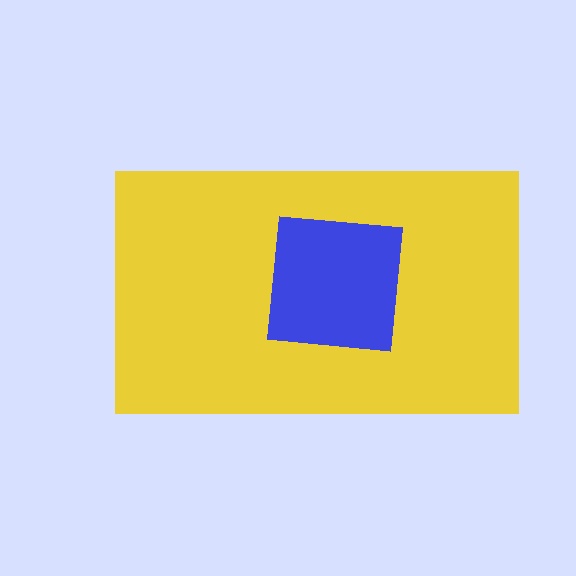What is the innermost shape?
The blue square.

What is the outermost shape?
The yellow rectangle.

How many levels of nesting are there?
2.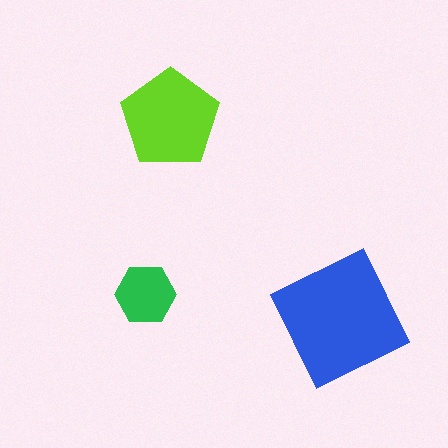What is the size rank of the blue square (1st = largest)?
1st.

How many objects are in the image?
There are 3 objects in the image.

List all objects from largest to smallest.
The blue square, the lime pentagon, the green hexagon.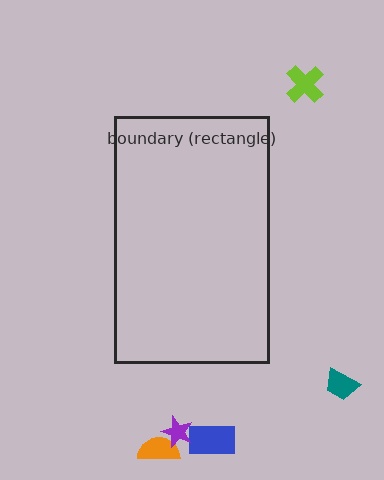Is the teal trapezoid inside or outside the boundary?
Outside.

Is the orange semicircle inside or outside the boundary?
Outside.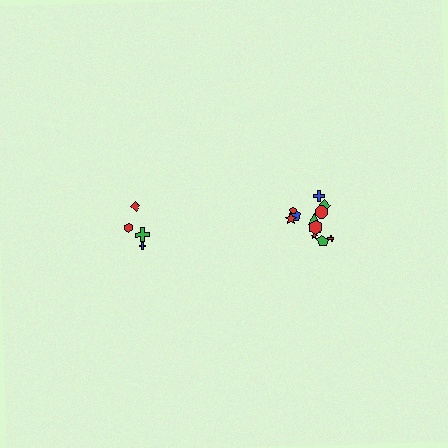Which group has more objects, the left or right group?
The right group.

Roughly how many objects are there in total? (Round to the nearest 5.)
Roughly 15 objects in total.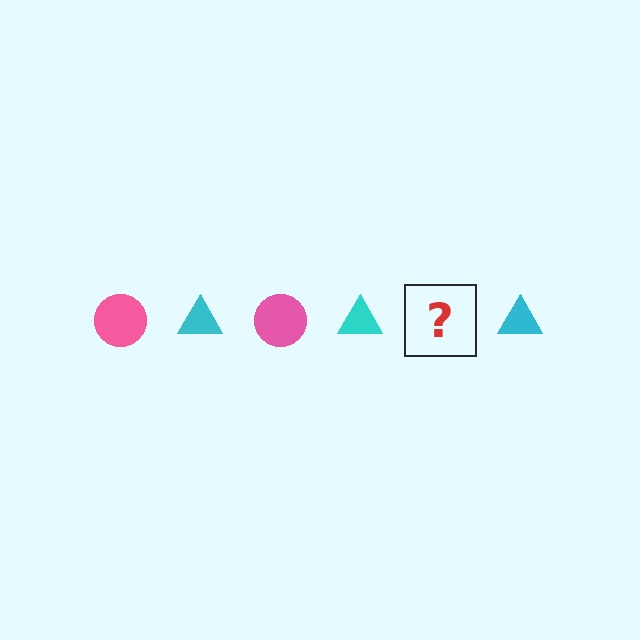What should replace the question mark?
The question mark should be replaced with a pink circle.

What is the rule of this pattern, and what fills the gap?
The rule is that the pattern alternates between pink circle and cyan triangle. The gap should be filled with a pink circle.